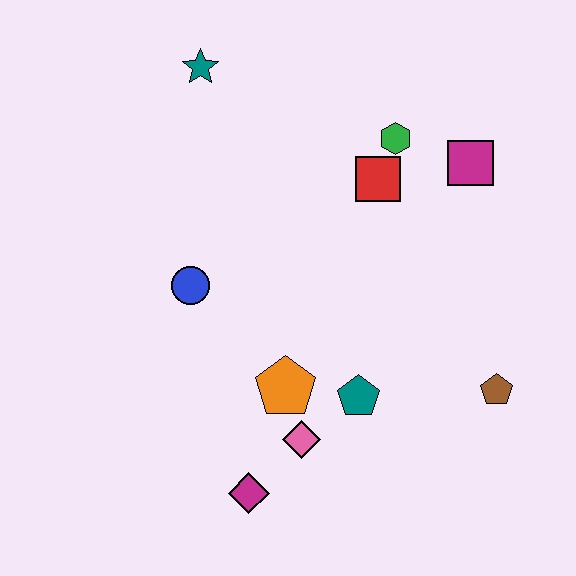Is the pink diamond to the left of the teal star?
No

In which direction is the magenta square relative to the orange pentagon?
The magenta square is above the orange pentagon.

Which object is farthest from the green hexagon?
The magenta diamond is farthest from the green hexagon.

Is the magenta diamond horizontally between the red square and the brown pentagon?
No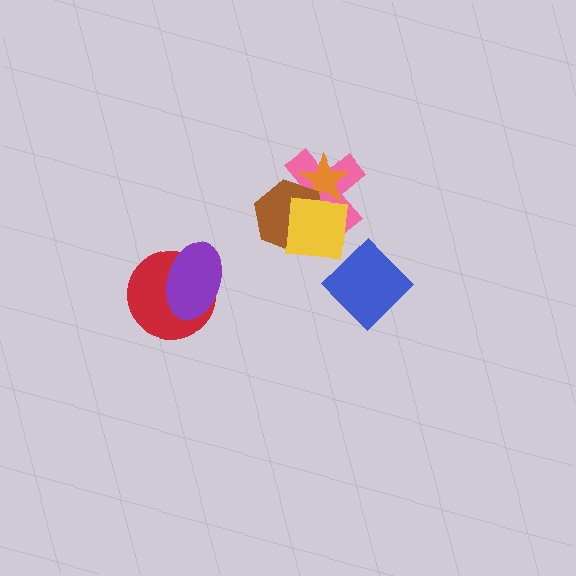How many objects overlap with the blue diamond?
1 object overlaps with the blue diamond.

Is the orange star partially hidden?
Yes, it is partially covered by another shape.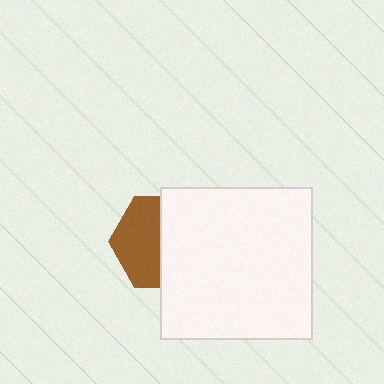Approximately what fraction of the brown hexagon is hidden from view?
Roughly 52% of the brown hexagon is hidden behind the white square.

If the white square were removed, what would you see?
You would see the complete brown hexagon.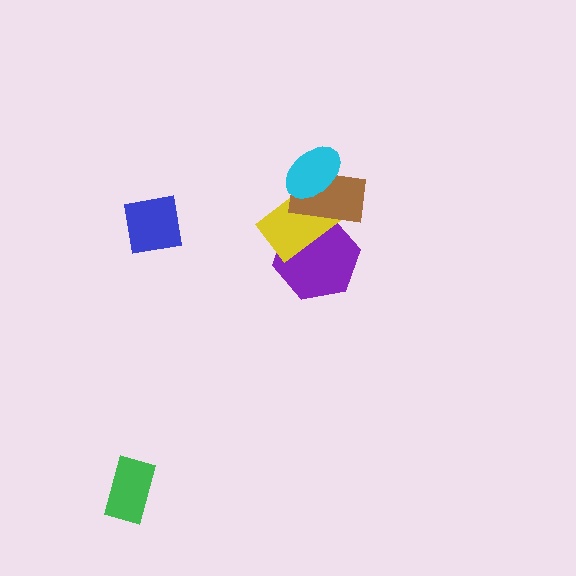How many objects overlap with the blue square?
0 objects overlap with the blue square.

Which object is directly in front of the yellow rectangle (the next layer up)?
The brown rectangle is directly in front of the yellow rectangle.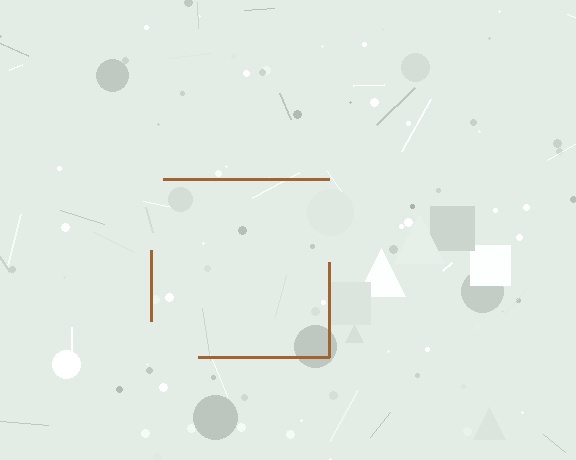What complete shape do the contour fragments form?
The contour fragments form a square.